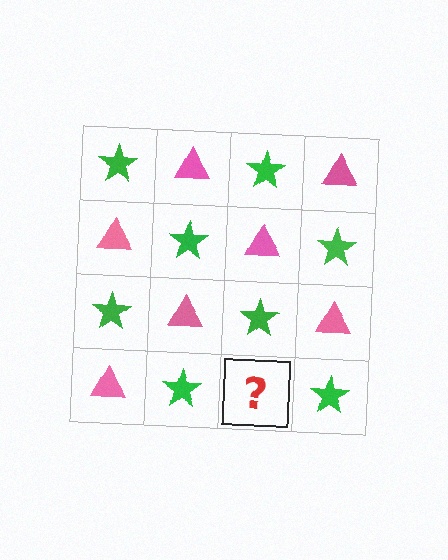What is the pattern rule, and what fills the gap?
The rule is that it alternates green star and pink triangle in a checkerboard pattern. The gap should be filled with a pink triangle.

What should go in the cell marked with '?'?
The missing cell should contain a pink triangle.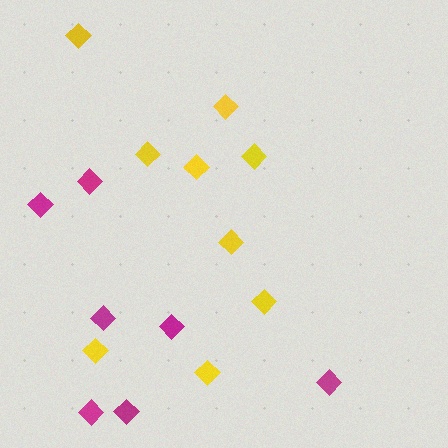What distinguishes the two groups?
There are 2 groups: one group of magenta diamonds (7) and one group of yellow diamonds (9).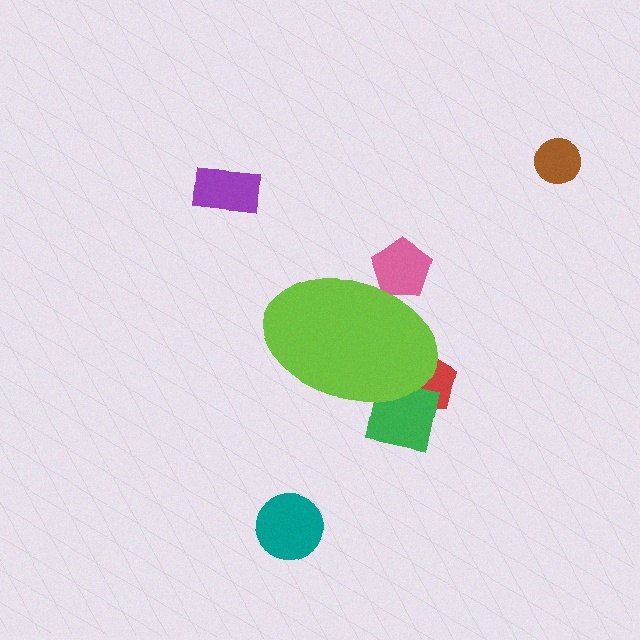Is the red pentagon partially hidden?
Yes, the red pentagon is partially hidden behind the lime ellipse.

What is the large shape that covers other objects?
A lime ellipse.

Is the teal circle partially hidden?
No, the teal circle is fully visible.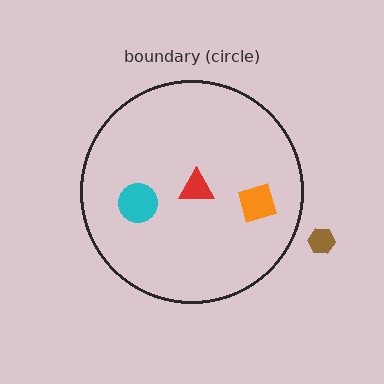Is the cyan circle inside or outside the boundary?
Inside.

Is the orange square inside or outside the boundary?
Inside.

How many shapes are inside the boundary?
3 inside, 1 outside.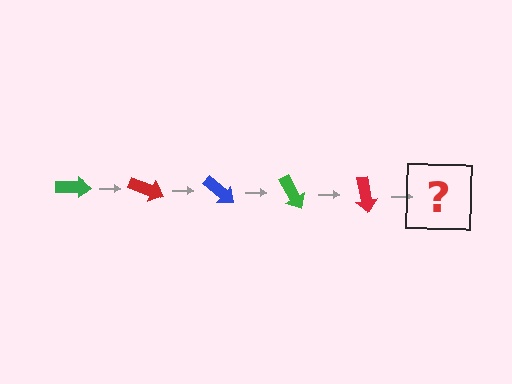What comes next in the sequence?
The next element should be a blue arrow, rotated 100 degrees from the start.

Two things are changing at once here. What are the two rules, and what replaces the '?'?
The two rules are that it rotates 20 degrees each step and the color cycles through green, red, and blue. The '?' should be a blue arrow, rotated 100 degrees from the start.